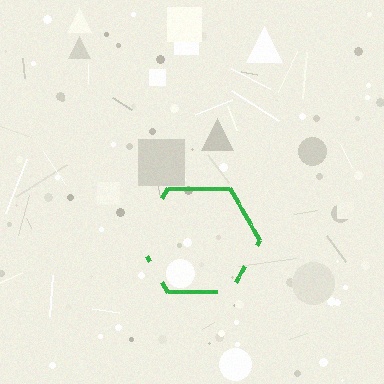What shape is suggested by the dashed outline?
The dashed outline suggests a hexagon.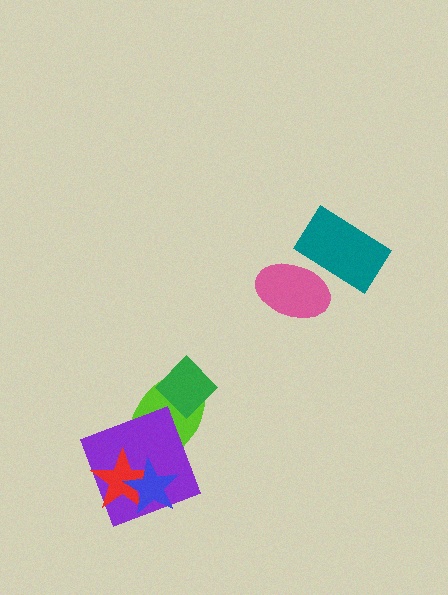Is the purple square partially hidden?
Yes, it is partially covered by another shape.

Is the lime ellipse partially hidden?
Yes, it is partially covered by another shape.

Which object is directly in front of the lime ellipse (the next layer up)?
The purple square is directly in front of the lime ellipse.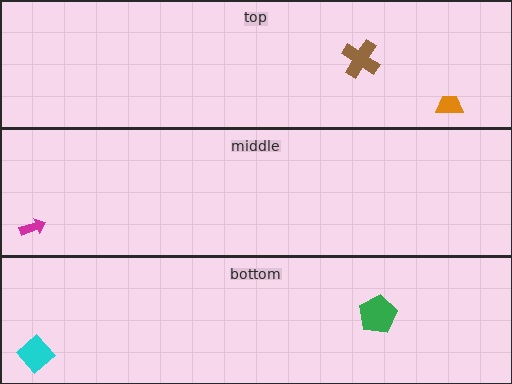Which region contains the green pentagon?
The bottom region.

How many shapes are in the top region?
2.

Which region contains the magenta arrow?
The middle region.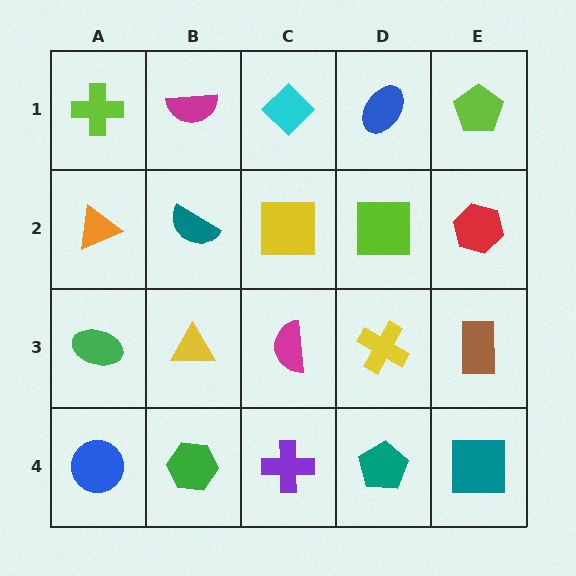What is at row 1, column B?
A magenta semicircle.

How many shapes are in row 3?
5 shapes.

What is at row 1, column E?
A lime pentagon.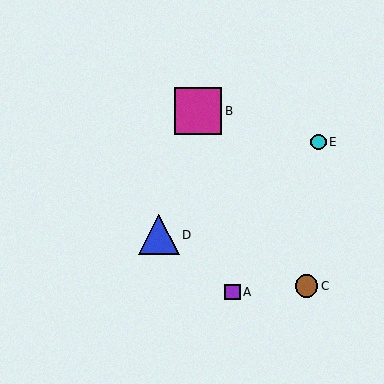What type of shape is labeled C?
Shape C is a brown circle.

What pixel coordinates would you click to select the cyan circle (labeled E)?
Click at (318, 142) to select the cyan circle E.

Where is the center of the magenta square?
The center of the magenta square is at (198, 111).